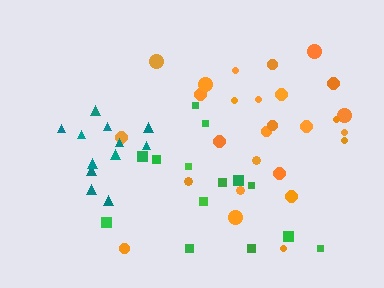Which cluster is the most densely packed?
Teal.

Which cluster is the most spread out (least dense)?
Green.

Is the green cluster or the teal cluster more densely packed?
Teal.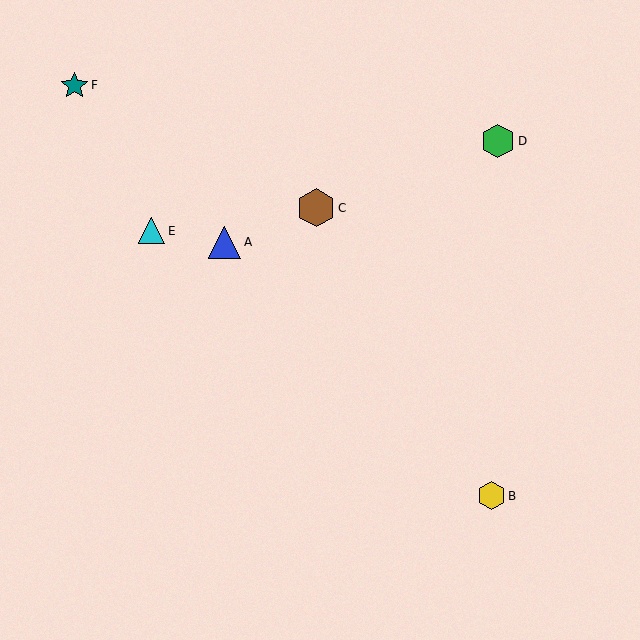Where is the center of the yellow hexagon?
The center of the yellow hexagon is at (491, 496).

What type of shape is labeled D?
Shape D is a green hexagon.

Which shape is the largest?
The brown hexagon (labeled C) is the largest.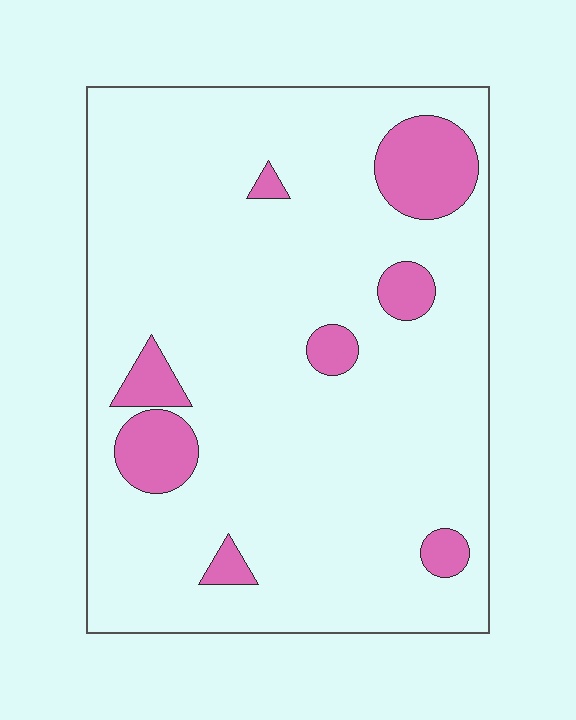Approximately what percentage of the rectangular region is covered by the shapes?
Approximately 10%.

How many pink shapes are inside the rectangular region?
8.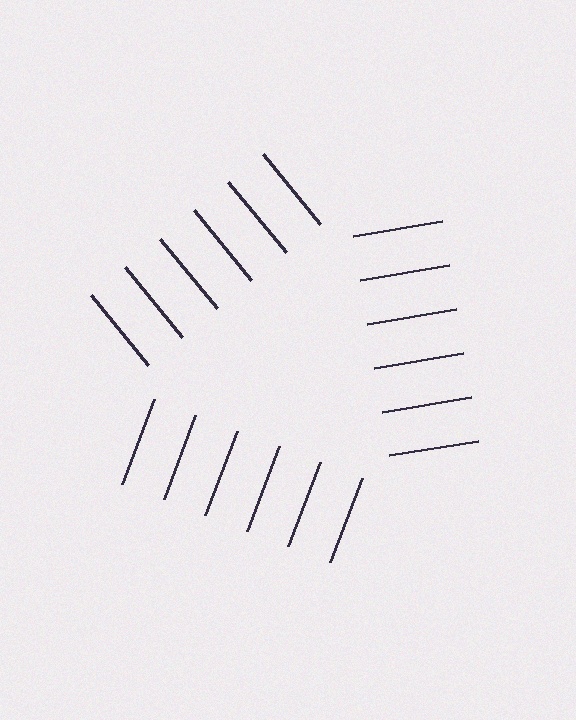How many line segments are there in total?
18 — 6 along each of the 3 edges.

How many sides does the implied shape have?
3 sides — the line-ends trace a triangle.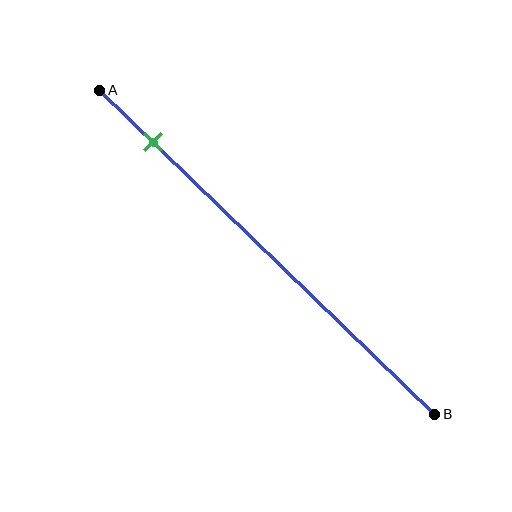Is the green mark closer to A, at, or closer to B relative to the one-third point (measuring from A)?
The green mark is closer to point A than the one-third point of segment AB.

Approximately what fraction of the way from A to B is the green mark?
The green mark is approximately 15% of the way from A to B.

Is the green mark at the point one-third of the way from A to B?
No, the mark is at about 15% from A, not at the 33% one-third point.